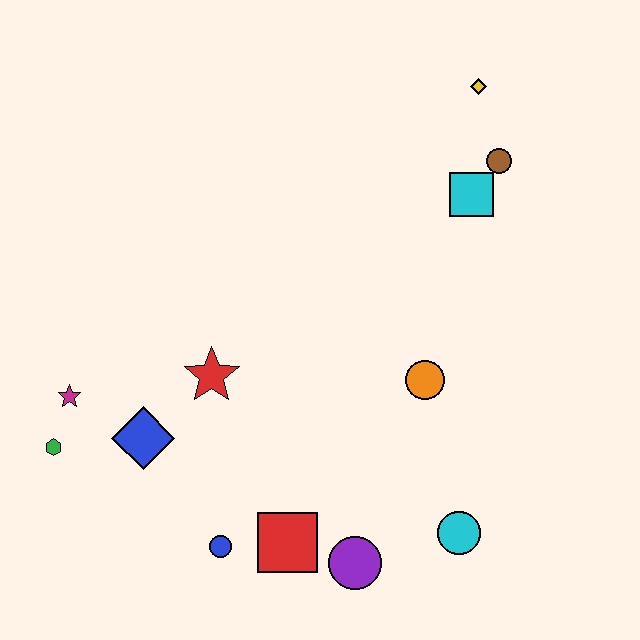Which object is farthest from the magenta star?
The yellow diamond is farthest from the magenta star.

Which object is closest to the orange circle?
The cyan circle is closest to the orange circle.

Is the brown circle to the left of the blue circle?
No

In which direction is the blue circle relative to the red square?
The blue circle is to the left of the red square.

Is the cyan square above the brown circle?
No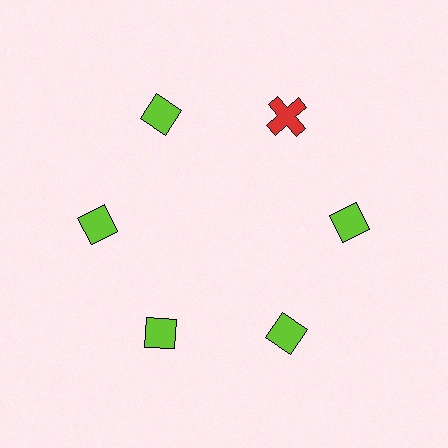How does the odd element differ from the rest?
It differs in both color (red instead of lime) and shape (cross instead of diamond).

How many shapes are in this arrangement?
There are 6 shapes arranged in a ring pattern.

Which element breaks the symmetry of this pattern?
The red cross at roughly the 1 o'clock position breaks the symmetry. All other shapes are lime diamonds.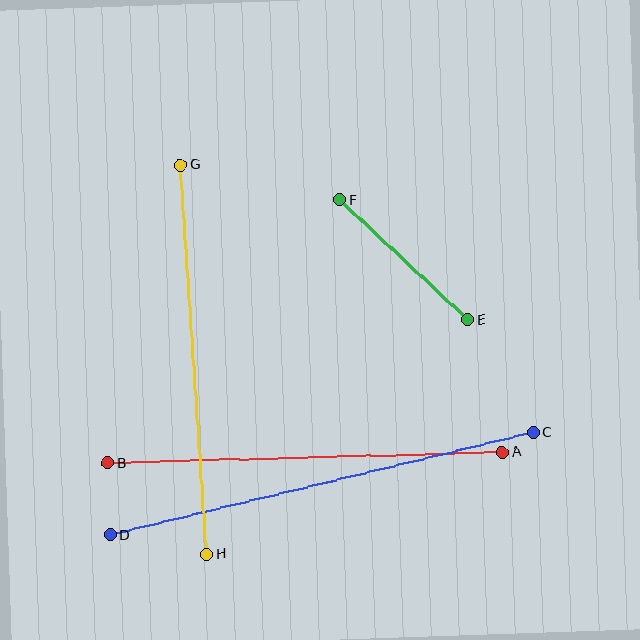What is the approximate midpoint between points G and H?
The midpoint is at approximately (194, 359) pixels.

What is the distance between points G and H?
The distance is approximately 390 pixels.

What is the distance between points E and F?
The distance is approximately 175 pixels.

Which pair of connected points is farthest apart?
Points C and D are farthest apart.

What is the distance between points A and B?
The distance is approximately 395 pixels.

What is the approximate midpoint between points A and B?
The midpoint is at approximately (305, 458) pixels.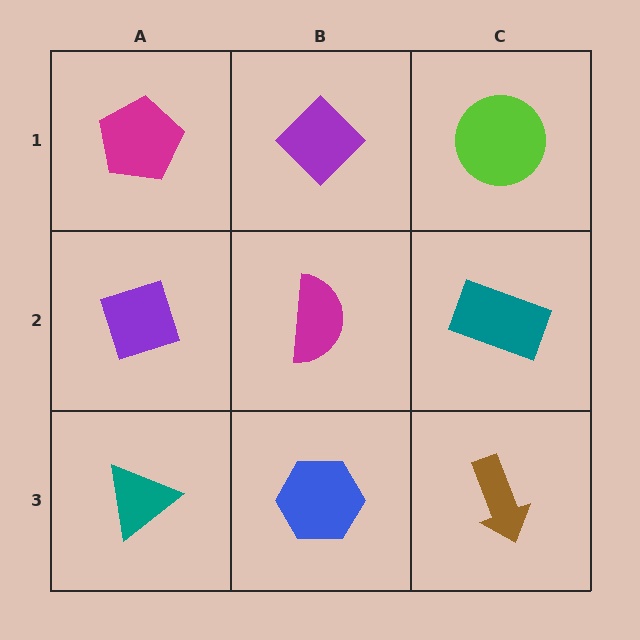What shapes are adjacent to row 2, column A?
A magenta pentagon (row 1, column A), a teal triangle (row 3, column A), a magenta semicircle (row 2, column B).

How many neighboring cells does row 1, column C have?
2.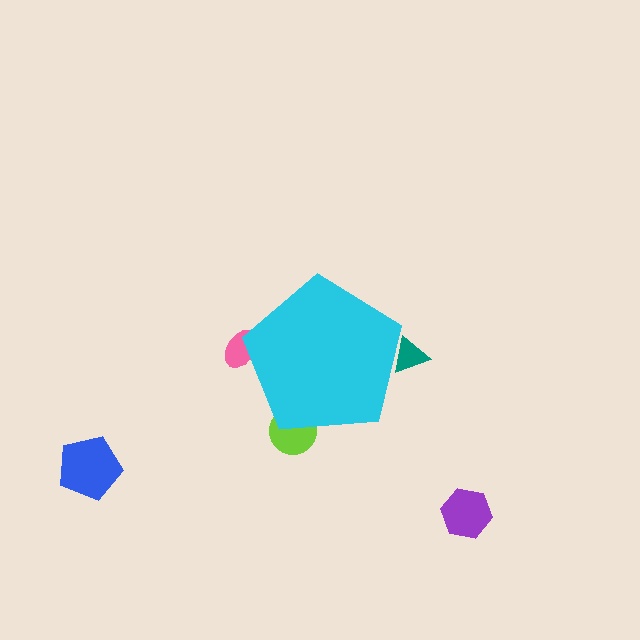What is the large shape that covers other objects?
A cyan pentagon.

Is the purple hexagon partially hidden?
No, the purple hexagon is fully visible.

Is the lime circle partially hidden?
Yes, the lime circle is partially hidden behind the cyan pentagon.